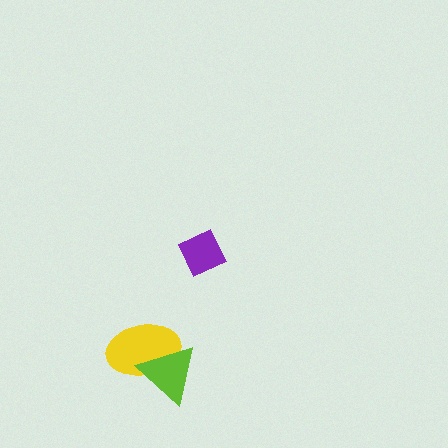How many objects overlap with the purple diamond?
0 objects overlap with the purple diamond.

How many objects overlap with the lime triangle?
1 object overlaps with the lime triangle.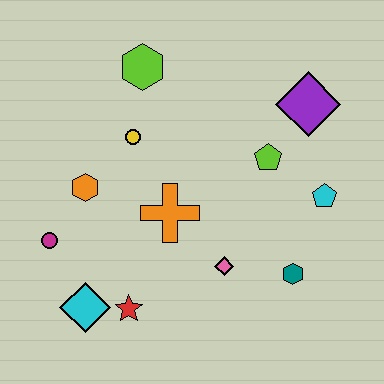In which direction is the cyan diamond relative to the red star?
The cyan diamond is to the left of the red star.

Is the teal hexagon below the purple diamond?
Yes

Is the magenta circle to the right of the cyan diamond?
No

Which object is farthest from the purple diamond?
The cyan diamond is farthest from the purple diamond.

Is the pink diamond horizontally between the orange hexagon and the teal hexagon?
Yes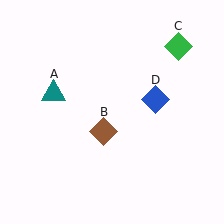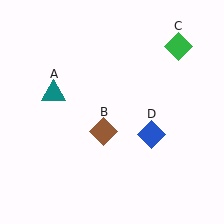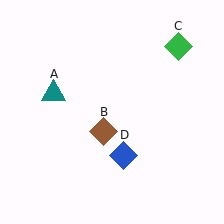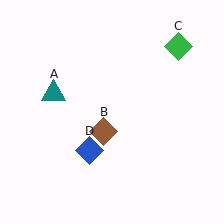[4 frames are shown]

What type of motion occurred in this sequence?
The blue diamond (object D) rotated clockwise around the center of the scene.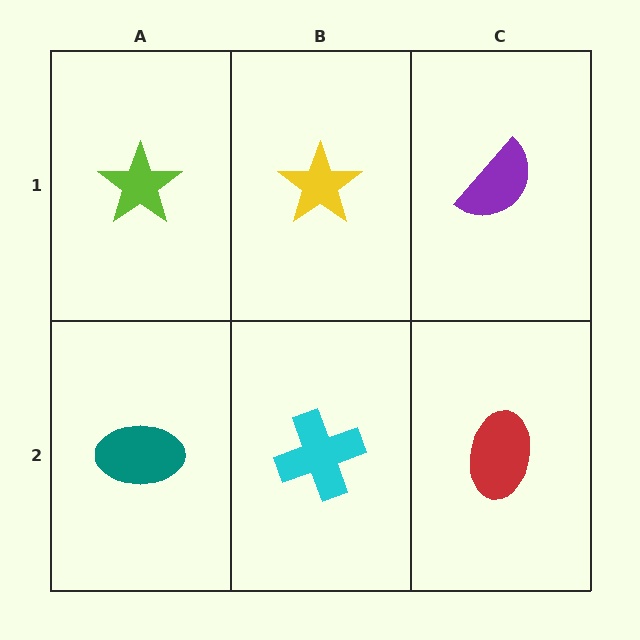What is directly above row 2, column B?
A yellow star.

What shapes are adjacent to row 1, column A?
A teal ellipse (row 2, column A), a yellow star (row 1, column B).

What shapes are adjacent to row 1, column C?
A red ellipse (row 2, column C), a yellow star (row 1, column B).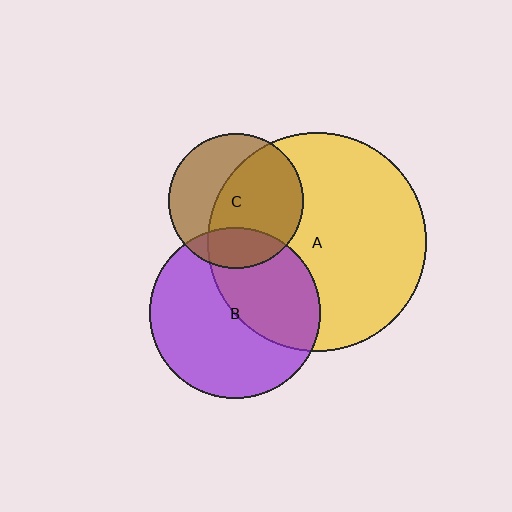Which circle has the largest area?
Circle A (yellow).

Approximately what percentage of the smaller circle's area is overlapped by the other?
Approximately 60%.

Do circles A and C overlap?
Yes.